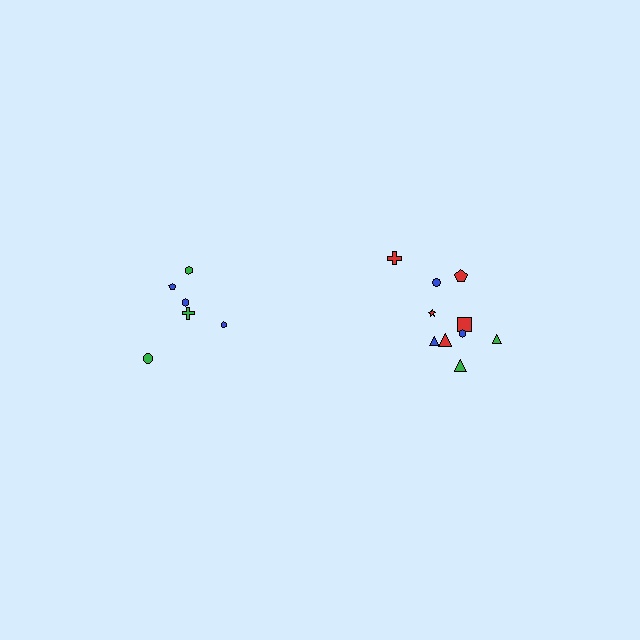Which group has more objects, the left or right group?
The right group.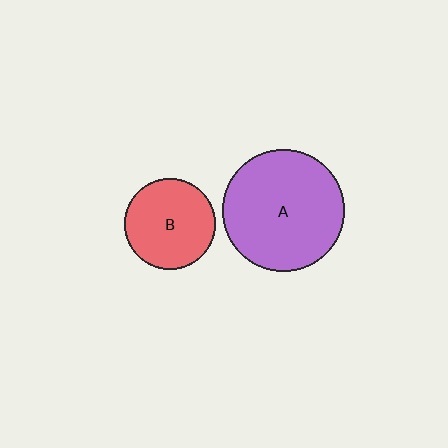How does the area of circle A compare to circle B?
Approximately 1.8 times.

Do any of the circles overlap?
No, none of the circles overlap.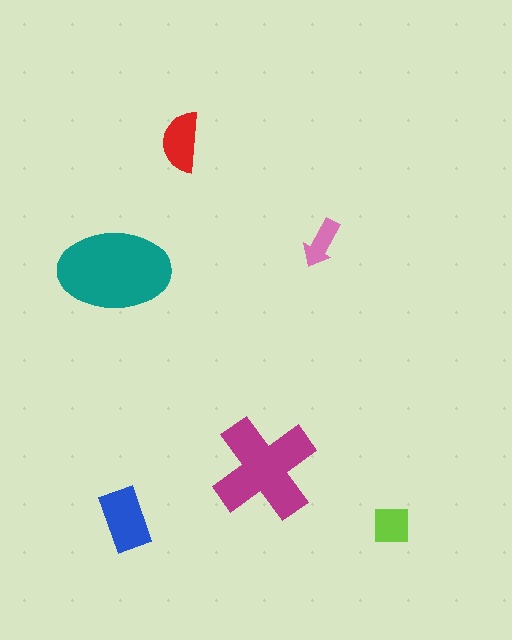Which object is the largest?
The teal ellipse.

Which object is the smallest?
The pink arrow.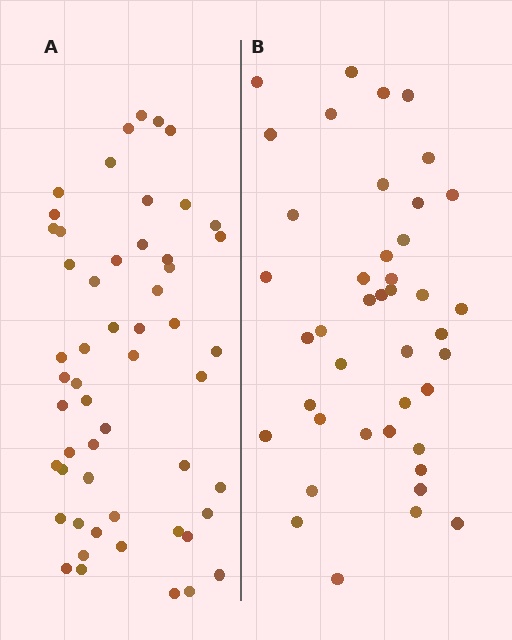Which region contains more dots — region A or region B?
Region A (the left region) has more dots.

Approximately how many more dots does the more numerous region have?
Region A has roughly 12 or so more dots than region B.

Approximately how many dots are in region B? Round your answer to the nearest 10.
About 40 dots. (The exact count is 42, which rounds to 40.)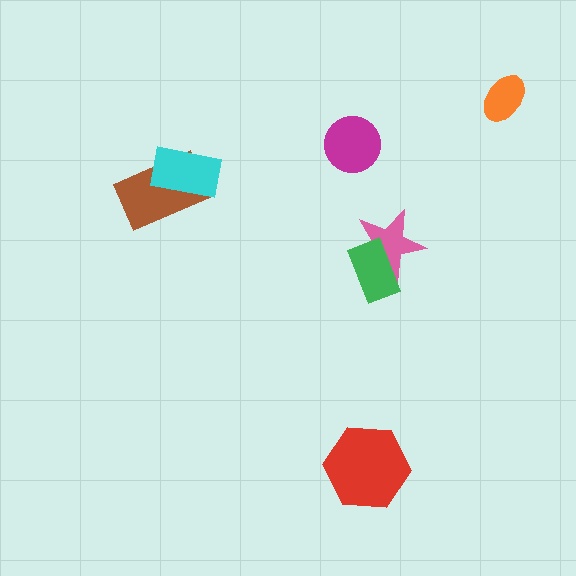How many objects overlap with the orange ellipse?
0 objects overlap with the orange ellipse.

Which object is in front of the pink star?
The green rectangle is in front of the pink star.